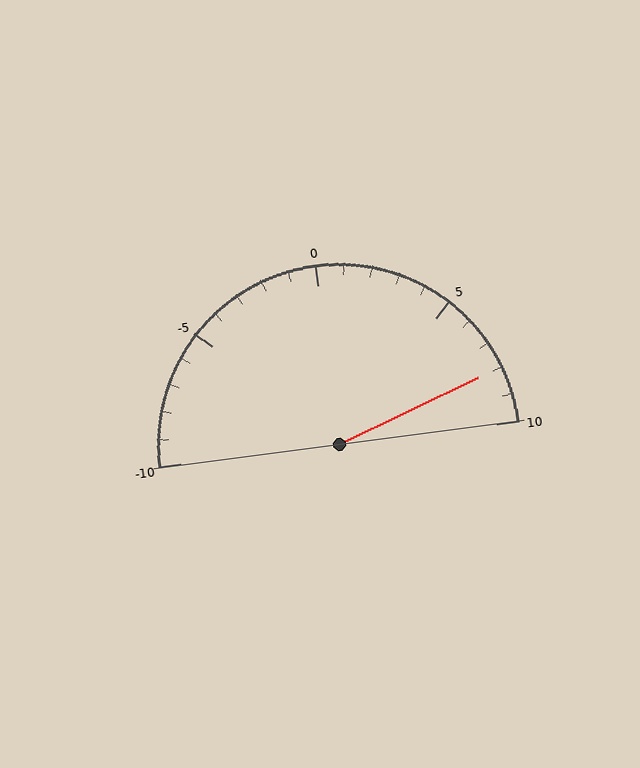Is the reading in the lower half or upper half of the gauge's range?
The reading is in the upper half of the range (-10 to 10).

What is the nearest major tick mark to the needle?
The nearest major tick mark is 10.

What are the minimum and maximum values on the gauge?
The gauge ranges from -10 to 10.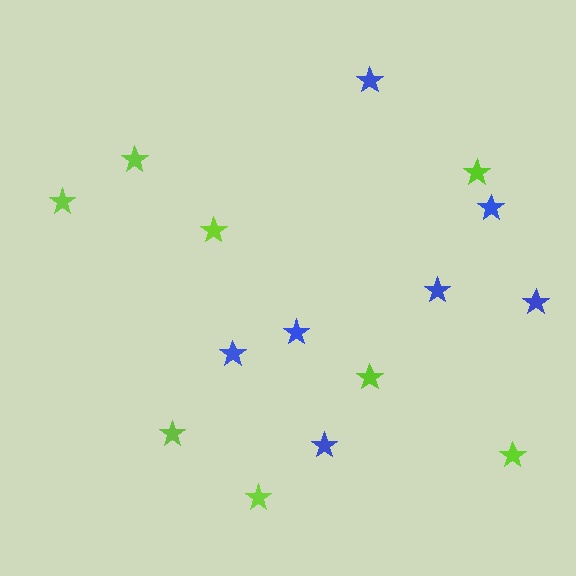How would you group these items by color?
There are 2 groups: one group of lime stars (8) and one group of blue stars (7).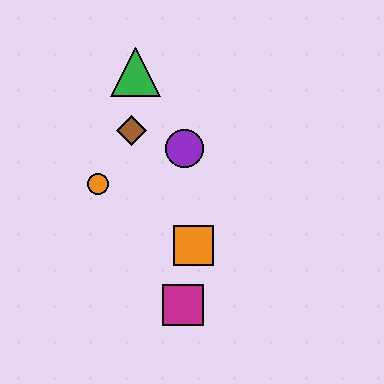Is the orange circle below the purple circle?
Yes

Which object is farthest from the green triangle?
The magenta square is farthest from the green triangle.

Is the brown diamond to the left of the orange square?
Yes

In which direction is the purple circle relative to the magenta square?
The purple circle is above the magenta square.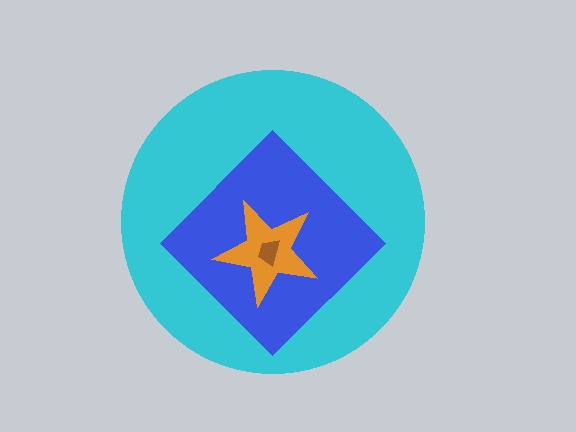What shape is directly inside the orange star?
The brown trapezoid.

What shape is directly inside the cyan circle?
The blue diamond.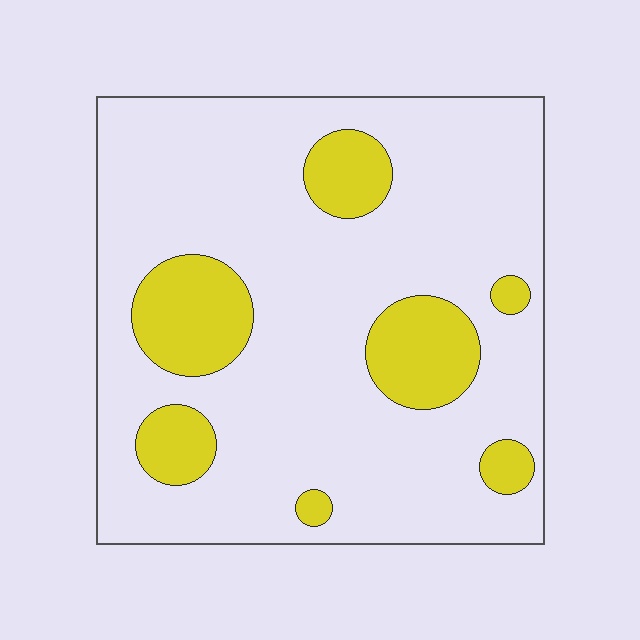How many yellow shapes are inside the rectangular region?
7.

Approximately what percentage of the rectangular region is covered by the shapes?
Approximately 20%.